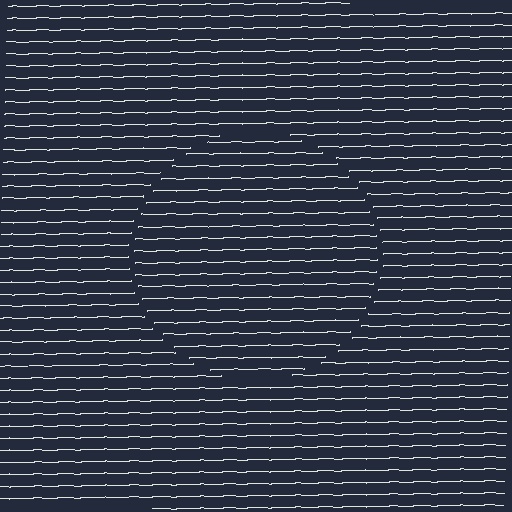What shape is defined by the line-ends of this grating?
An illusory circle. The interior of the shape contains the same grating, shifted by half a period — the contour is defined by the phase discontinuity where line-ends from the inner and outer gratings abut.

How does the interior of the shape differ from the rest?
The interior of the shape contains the same grating, shifted by half a period — the contour is defined by the phase discontinuity where line-ends from the inner and outer gratings abut.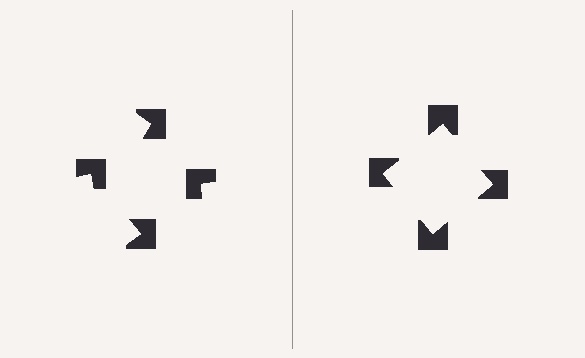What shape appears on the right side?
An illusory square.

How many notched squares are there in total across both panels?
8 — 4 on each side.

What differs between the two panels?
The notched squares are positioned identically on both sides; only the wedge orientations differ. On the right they align to a square; on the left they are misaligned.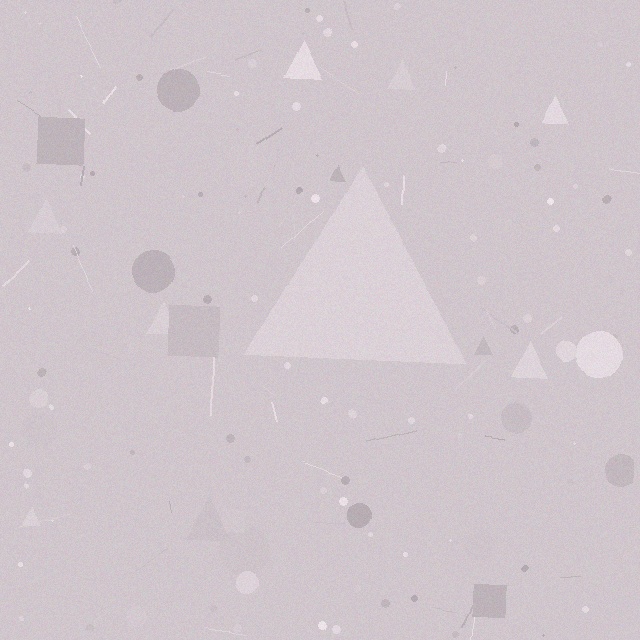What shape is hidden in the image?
A triangle is hidden in the image.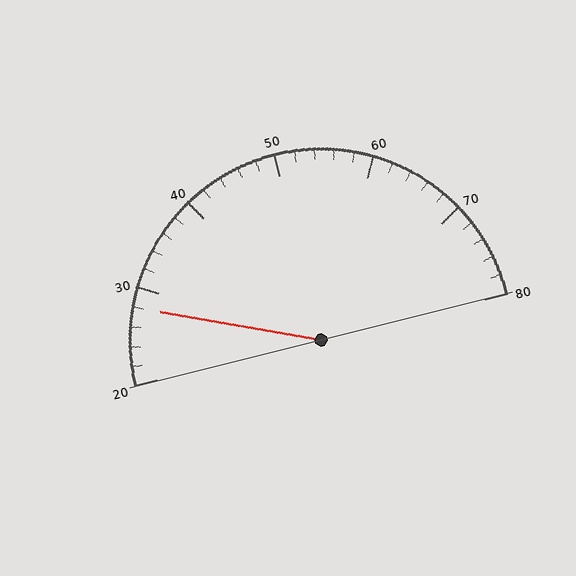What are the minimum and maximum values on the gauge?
The gauge ranges from 20 to 80.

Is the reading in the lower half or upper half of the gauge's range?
The reading is in the lower half of the range (20 to 80).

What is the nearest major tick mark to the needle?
The nearest major tick mark is 30.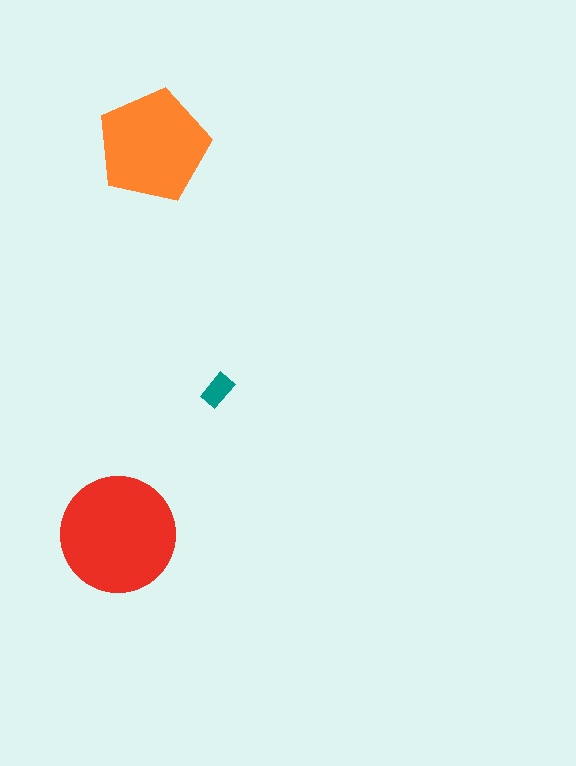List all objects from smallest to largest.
The teal rectangle, the orange pentagon, the red circle.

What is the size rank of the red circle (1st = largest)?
1st.